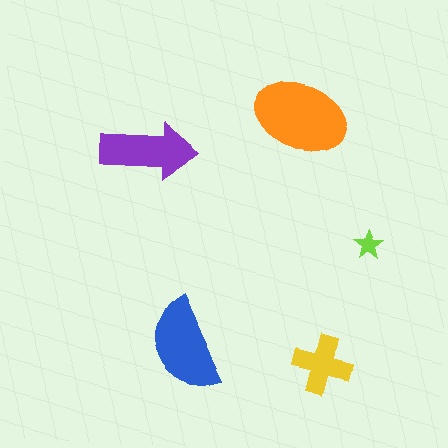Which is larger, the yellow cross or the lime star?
The yellow cross.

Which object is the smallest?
The lime star.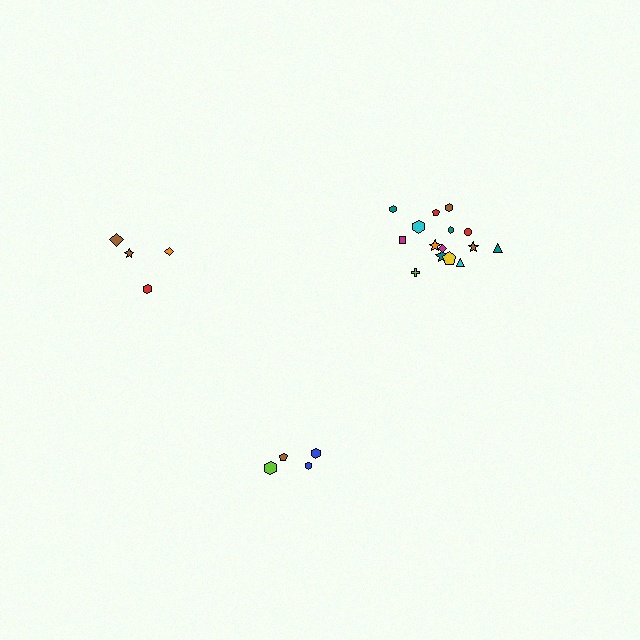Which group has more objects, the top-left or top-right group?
The top-right group.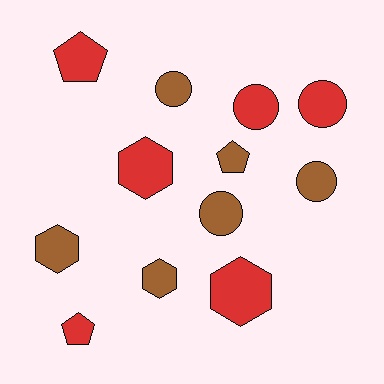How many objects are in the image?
There are 12 objects.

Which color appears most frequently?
Brown, with 6 objects.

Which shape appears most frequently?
Circle, with 5 objects.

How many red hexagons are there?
There are 2 red hexagons.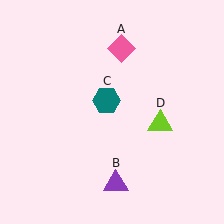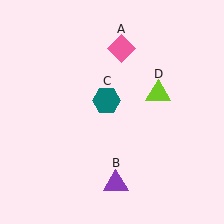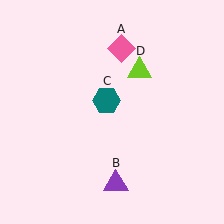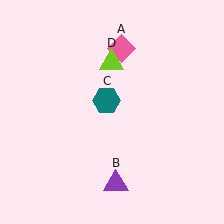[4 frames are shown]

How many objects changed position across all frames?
1 object changed position: lime triangle (object D).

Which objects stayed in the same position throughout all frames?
Pink diamond (object A) and purple triangle (object B) and teal hexagon (object C) remained stationary.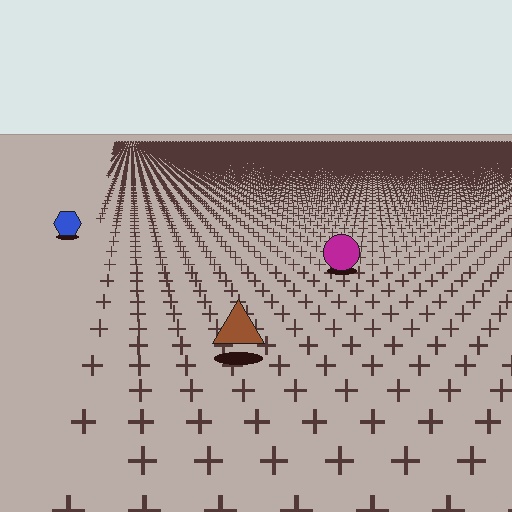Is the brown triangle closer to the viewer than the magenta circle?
Yes. The brown triangle is closer — you can tell from the texture gradient: the ground texture is coarser near it.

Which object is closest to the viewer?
The brown triangle is closest. The texture marks near it are larger and more spread out.